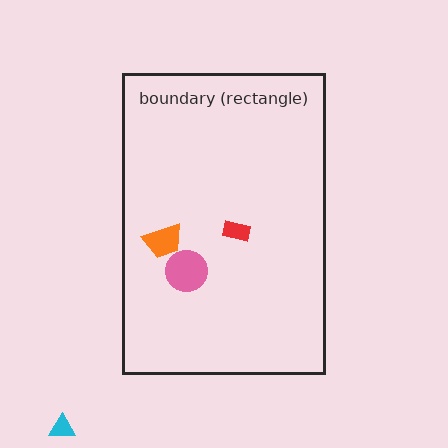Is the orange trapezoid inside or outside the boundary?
Inside.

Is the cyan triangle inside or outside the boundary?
Outside.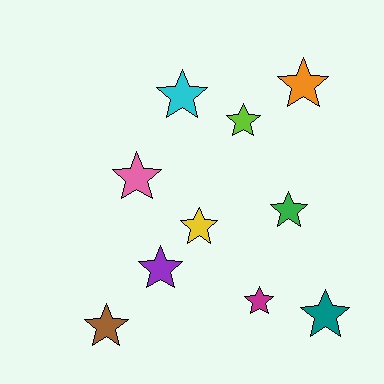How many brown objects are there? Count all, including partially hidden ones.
There is 1 brown object.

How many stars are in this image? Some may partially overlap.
There are 10 stars.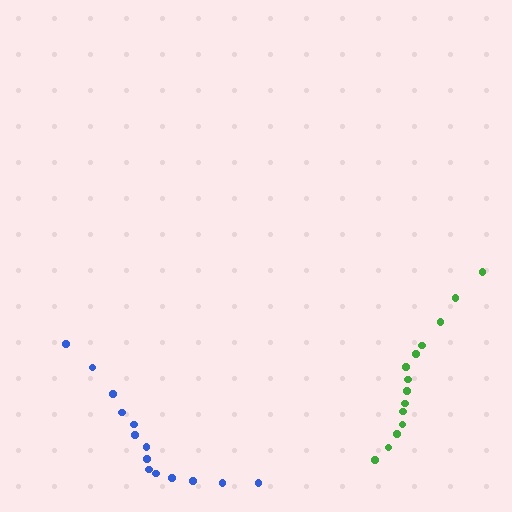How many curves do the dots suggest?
There are 2 distinct paths.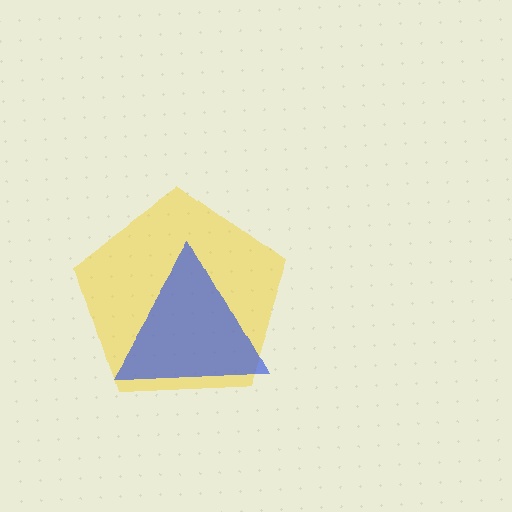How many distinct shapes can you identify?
There are 2 distinct shapes: a yellow pentagon, a blue triangle.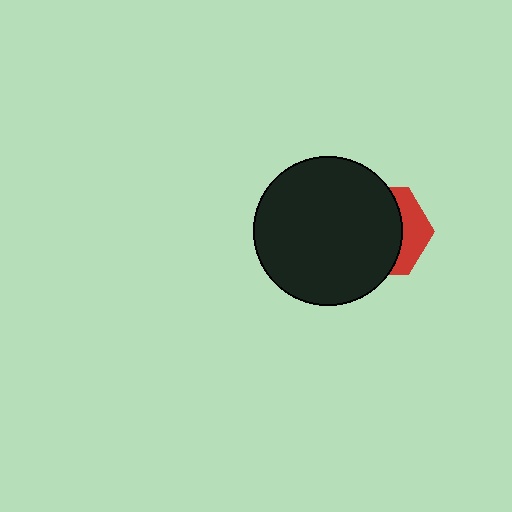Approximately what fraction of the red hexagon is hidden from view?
Roughly 70% of the red hexagon is hidden behind the black circle.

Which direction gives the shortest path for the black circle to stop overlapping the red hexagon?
Moving left gives the shortest separation.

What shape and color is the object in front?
The object in front is a black circle.